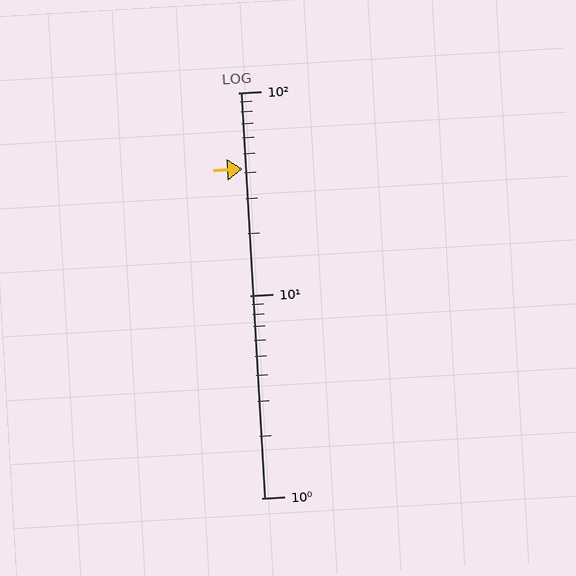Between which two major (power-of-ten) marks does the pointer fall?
The pointer is between 10 and 100.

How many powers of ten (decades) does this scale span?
The scale spans 2 decades, from 1 to 100.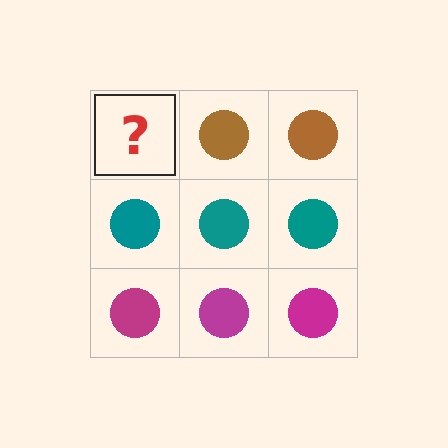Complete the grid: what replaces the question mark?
The question mark should be replaced with a brown circle.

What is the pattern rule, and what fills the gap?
The rule is that each row has a consistent color. The gap should be filled with a brown circle.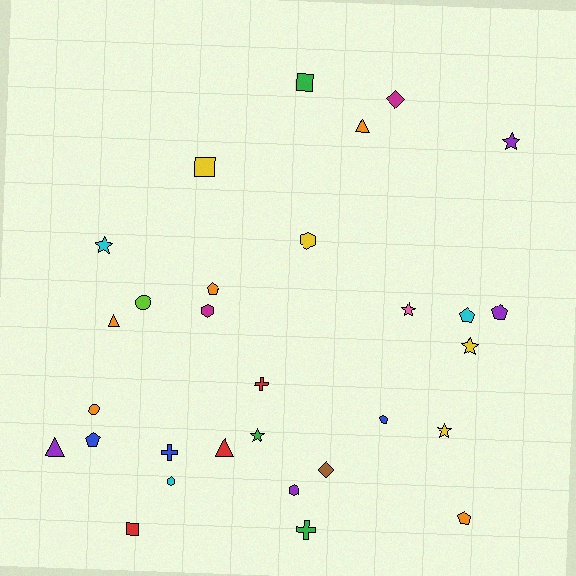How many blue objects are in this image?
There are 3 blue objects.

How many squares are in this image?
There are 3 squares.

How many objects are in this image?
There are 30 objects.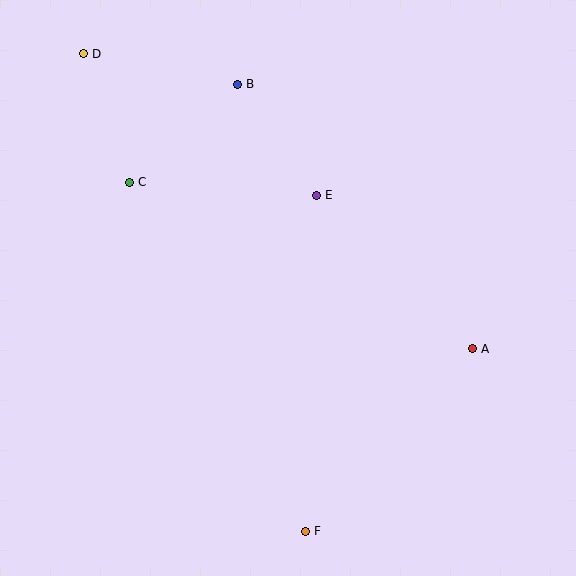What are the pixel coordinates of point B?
Point B is at (237, 84).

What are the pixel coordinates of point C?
Point C is at (129, 182).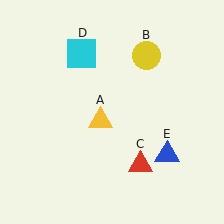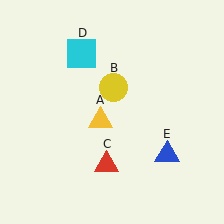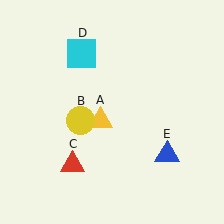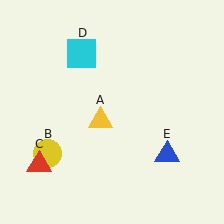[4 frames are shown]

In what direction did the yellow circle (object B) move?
The yellow circle (object B) moved down and to the left.